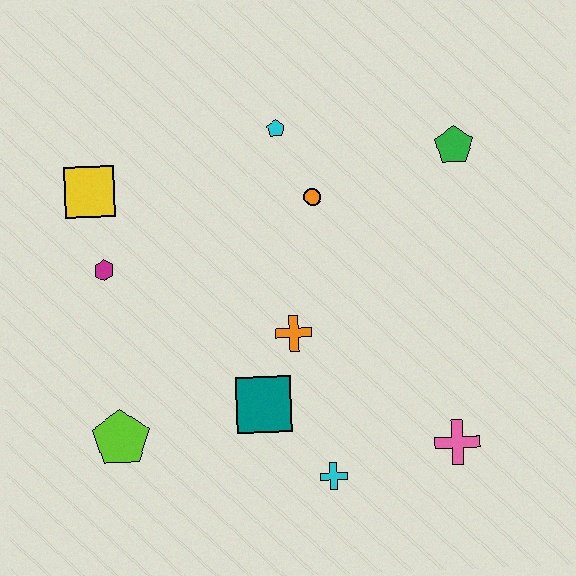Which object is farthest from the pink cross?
The yellow square is farthest from the pink cross.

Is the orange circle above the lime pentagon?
Yes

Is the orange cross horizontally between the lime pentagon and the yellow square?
No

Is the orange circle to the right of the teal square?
Yes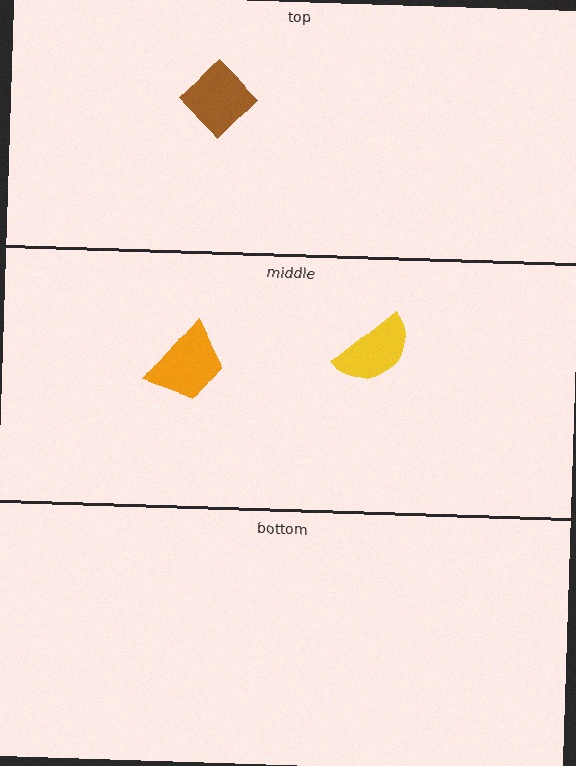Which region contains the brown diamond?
The top region.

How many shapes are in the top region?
1.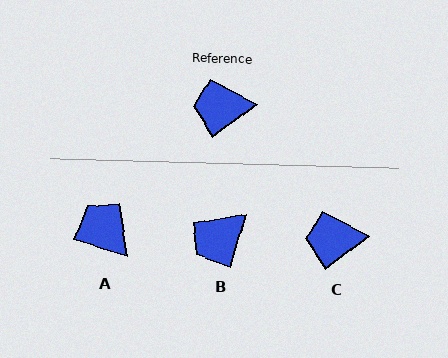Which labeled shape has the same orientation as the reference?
C.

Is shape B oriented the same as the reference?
No, it is off by about 36 degrees.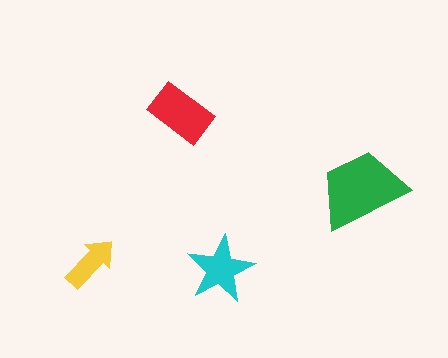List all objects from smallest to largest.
The yellow arrow, the cyan star, the red rectangle, the green trapezoid.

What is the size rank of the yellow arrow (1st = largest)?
4th.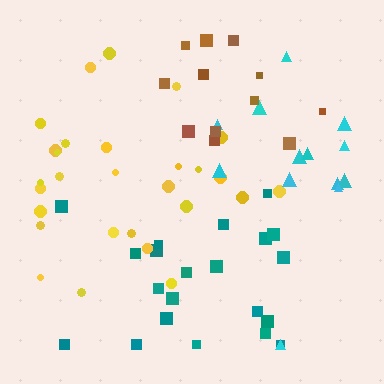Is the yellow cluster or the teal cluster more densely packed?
Yellow.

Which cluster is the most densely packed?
Brown.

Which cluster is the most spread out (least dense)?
Cyan.